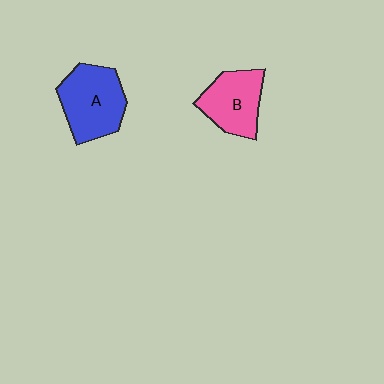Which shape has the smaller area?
Shape B (pink).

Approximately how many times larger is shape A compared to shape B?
Approximately 1.2 times.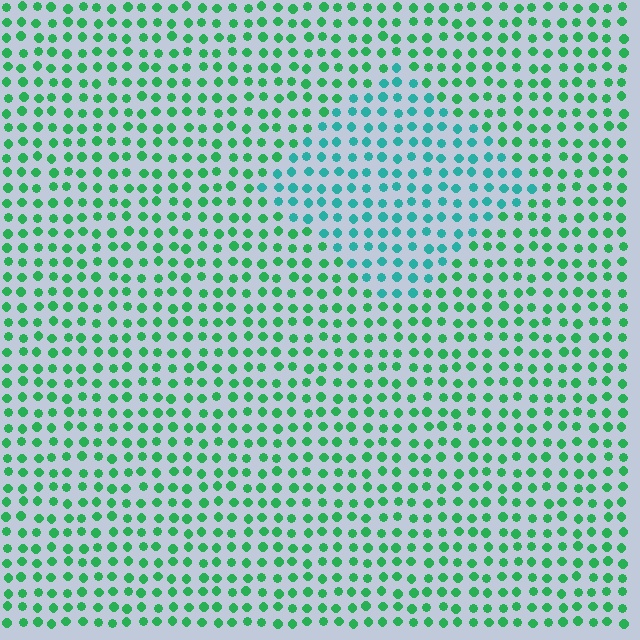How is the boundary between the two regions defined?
The boundary is defined purely by a slight shift in hue (about 36 degrees). Spacing, size, and orientation are identical on both sides.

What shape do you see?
I see a diamond.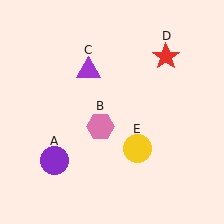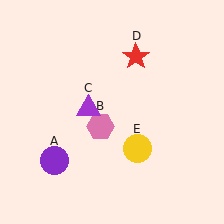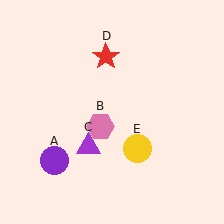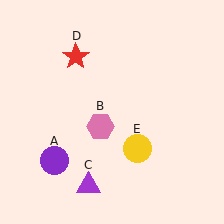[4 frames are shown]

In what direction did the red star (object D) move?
The red star (object D) moved left.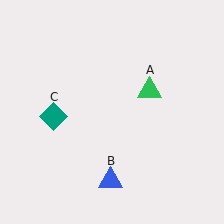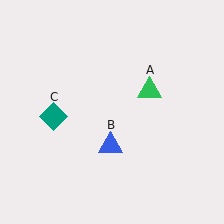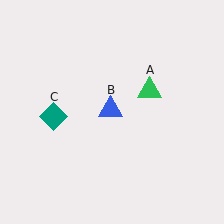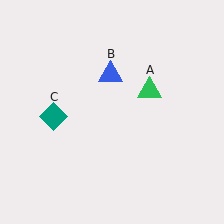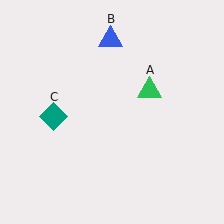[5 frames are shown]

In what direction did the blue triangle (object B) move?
The blue triangle (object B) moved up.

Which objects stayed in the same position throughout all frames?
Green triangle (object A) and teal diamond (object C) remained stationary.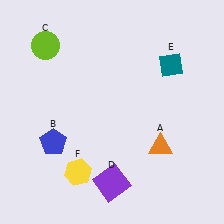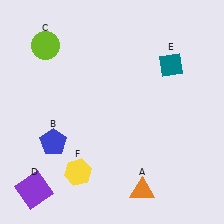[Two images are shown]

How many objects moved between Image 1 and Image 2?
2 objects moved between the two images.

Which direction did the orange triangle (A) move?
The orange triangle (A) moved down.